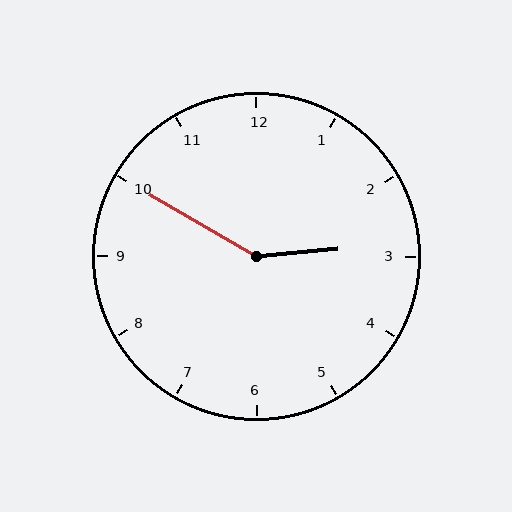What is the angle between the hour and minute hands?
Approximately 145 degrees.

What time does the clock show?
2:50.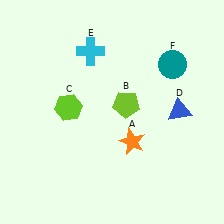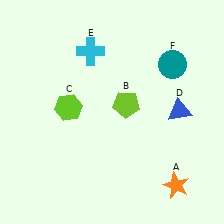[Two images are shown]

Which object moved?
The orange star (A) moved right.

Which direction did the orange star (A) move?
The orange star (A) moved right.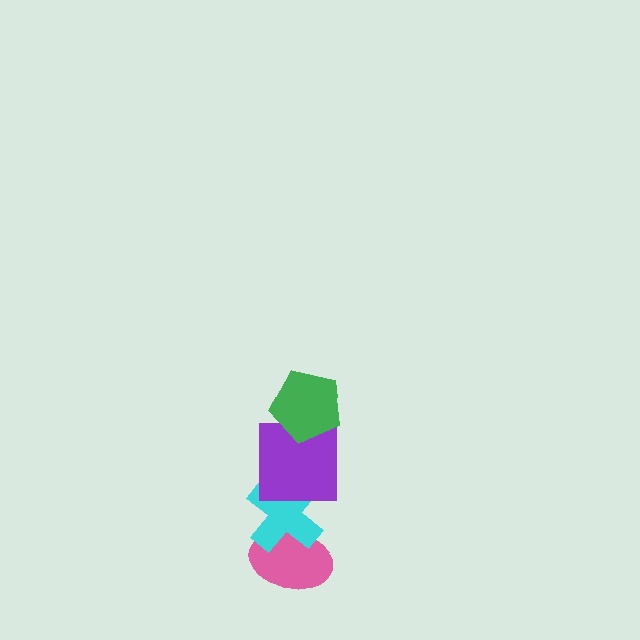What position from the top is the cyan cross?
The cyan cross is 3rd from the top.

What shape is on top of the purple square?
The green pentagon is on top of the purple square.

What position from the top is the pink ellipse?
The pink ellipse is 4th from the top.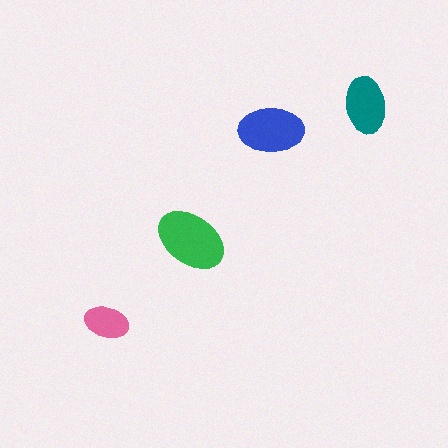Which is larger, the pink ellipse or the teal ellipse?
The teal one.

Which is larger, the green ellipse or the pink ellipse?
The green one.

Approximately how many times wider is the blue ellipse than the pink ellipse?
About 1.5 times wider.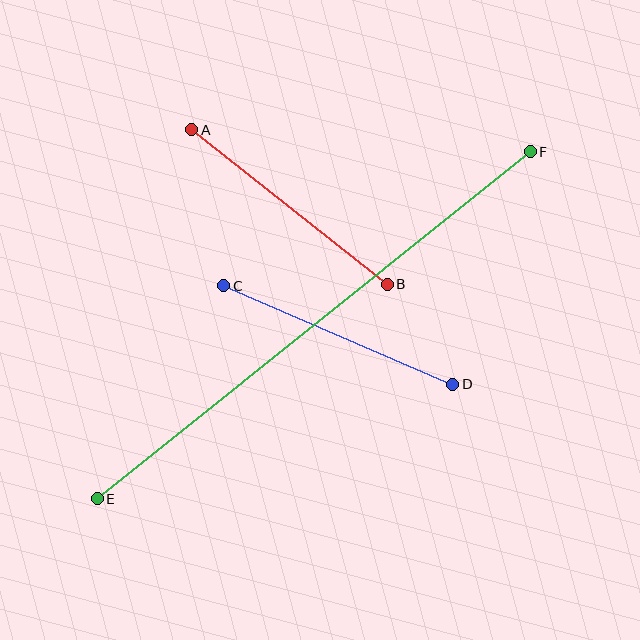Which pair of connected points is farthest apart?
Points E and F are farthest apart.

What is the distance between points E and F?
The distance is approximately 555 pixels.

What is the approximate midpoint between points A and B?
The midpoint is at approximately (290, 207) pixels.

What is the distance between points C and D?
The distance is approximately 249 pixels.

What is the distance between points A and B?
The distance is approximately 249 pixels.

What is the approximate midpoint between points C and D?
The midpoint is at approximately (338, 335) pixels.